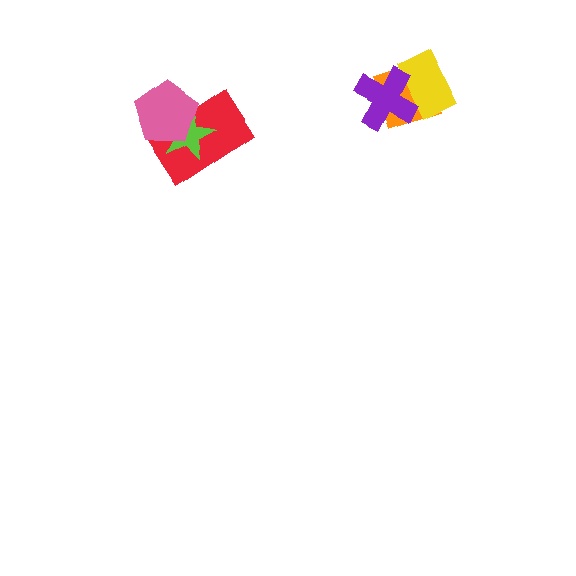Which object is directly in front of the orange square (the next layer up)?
The yellow rectangle is directly in front of the orange square.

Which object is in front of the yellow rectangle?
The purple cross is in front of the yellow rectangle.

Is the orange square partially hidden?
Yes, it is partially covered by another shape.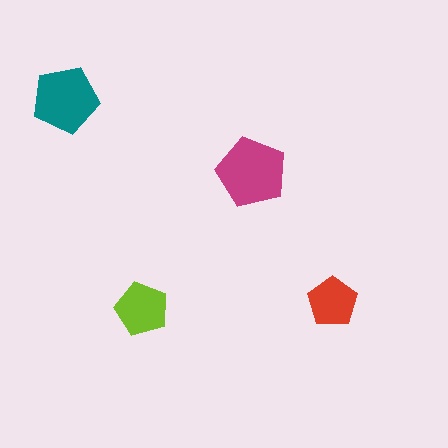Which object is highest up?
The teal pentagon is topmost.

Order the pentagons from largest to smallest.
the magenta one, the teal one, the lime one, the red one.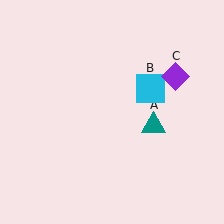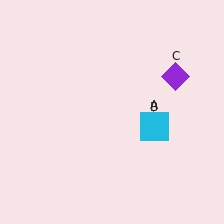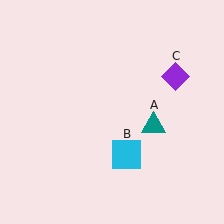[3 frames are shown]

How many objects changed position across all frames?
1 object changed position: cyan square (object B).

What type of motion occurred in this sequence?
The cyan square (object B) rotated clockwise around the center of the scene.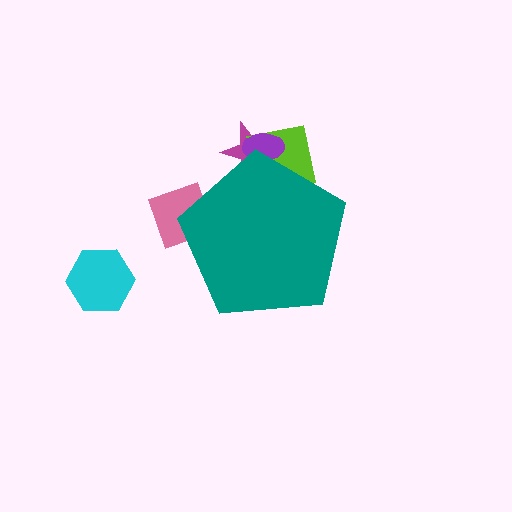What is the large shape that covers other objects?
A teal pentagon.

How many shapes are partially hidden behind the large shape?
4 shapes are partially hidden.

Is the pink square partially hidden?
Yes, the pink square is partially hidden behind the teal pentagon.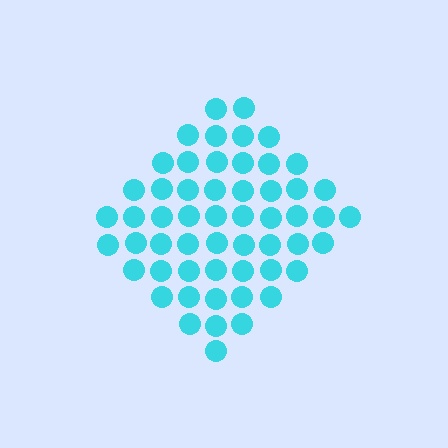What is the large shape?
The large shape is a diamond.